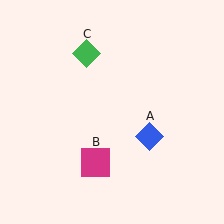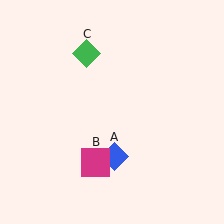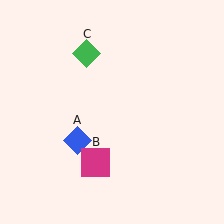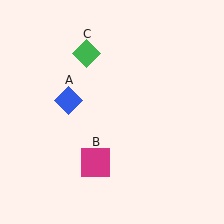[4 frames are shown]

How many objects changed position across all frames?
1 object changed position: blue diamond (object A).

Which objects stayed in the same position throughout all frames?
Magenta square (object B) and green diamond (object C) remained stationary.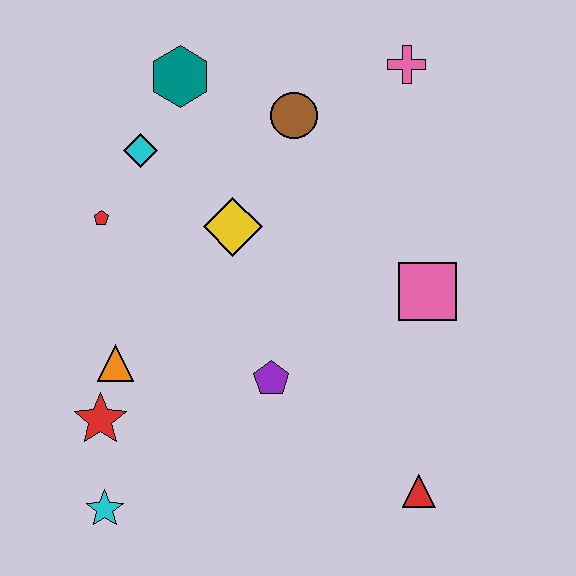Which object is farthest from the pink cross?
The cyan star is farthest from the pink cross.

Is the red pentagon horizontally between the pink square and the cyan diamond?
No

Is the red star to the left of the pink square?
Yes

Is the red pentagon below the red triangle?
No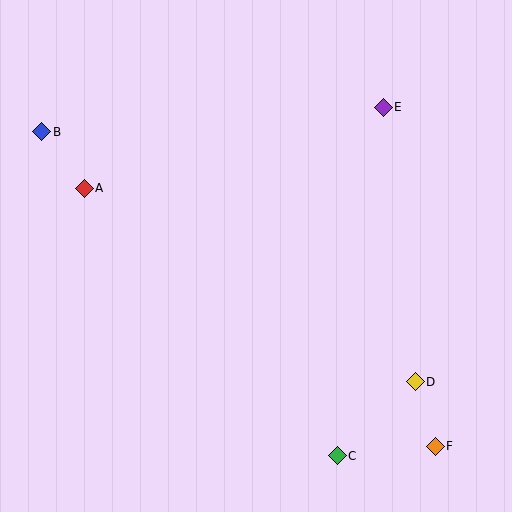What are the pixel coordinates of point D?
Point D is at (415, 382).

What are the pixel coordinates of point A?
Point A is at (84, 188).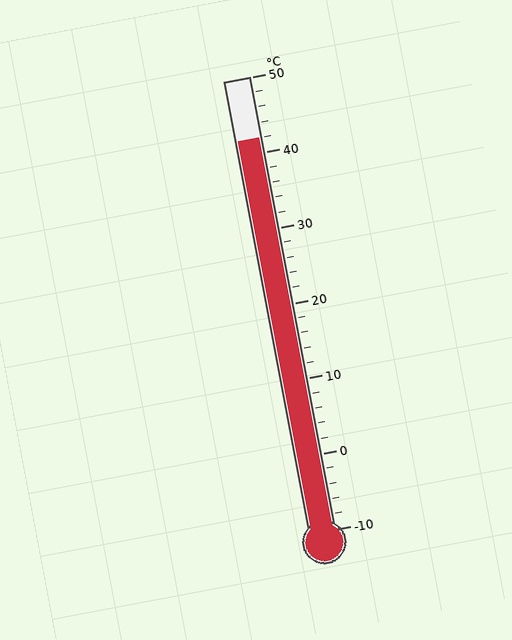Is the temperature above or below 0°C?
The temperature is above 0°C.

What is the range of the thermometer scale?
The thermometer scale ranges from -10°C to 50°C.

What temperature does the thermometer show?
The thermometer shows approximately 42°C.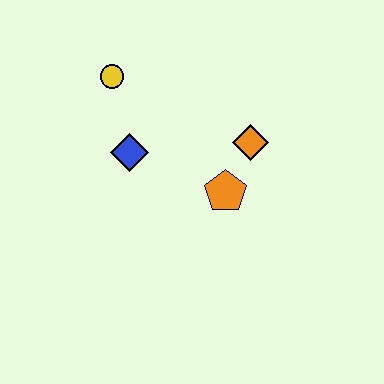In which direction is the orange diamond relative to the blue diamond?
The orange diamond is to the right of the blue diamond.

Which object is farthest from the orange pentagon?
The yellow circle is farthest from the orange pentagon.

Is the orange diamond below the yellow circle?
Yes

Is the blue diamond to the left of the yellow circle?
No